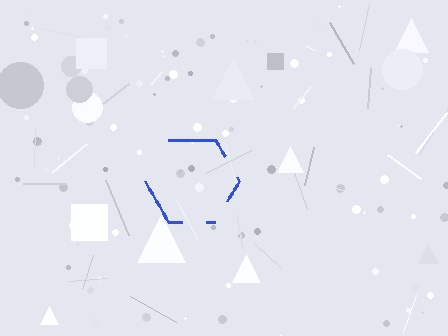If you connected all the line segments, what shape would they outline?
They would outline a hexagon.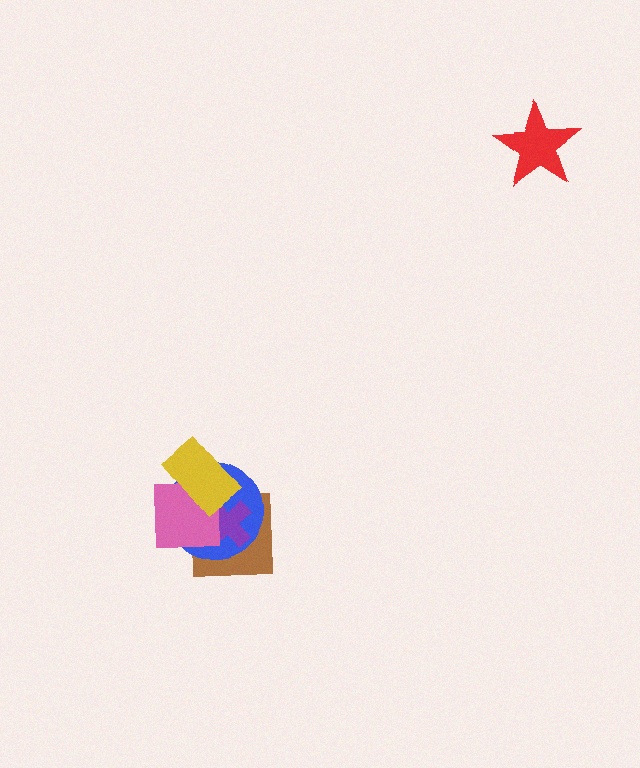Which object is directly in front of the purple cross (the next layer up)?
The pink square is directly in front of the purple cross.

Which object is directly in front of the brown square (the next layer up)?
The blue circle is directly in front of the brown square.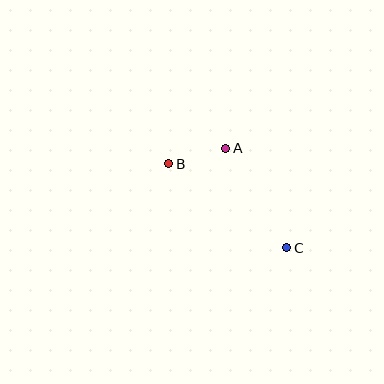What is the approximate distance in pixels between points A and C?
The distance between A and C is approximately 117 pixels.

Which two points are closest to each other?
Points A and B are closest to each other.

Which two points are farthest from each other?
Points B and C are farthest from each other.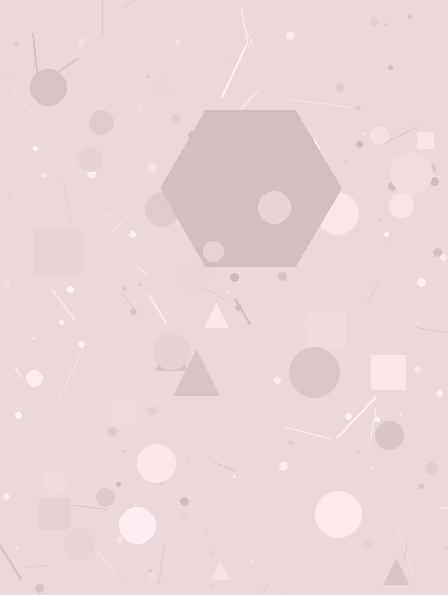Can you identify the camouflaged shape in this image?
The camouflaged shape is a hexagon.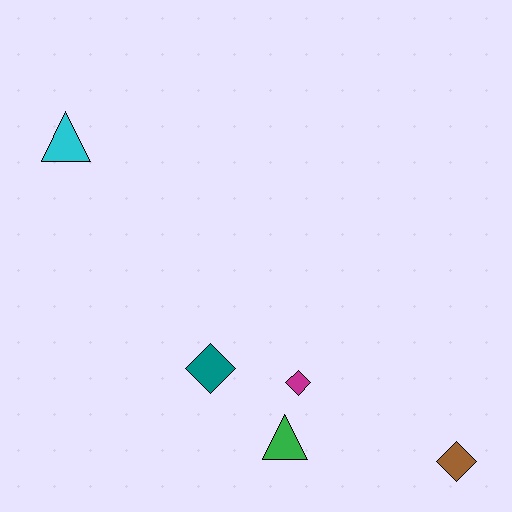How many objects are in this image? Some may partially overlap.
There are 5 objects.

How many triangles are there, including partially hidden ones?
There are 2 triangles.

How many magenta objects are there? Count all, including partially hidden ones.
There is 1 magenta object.